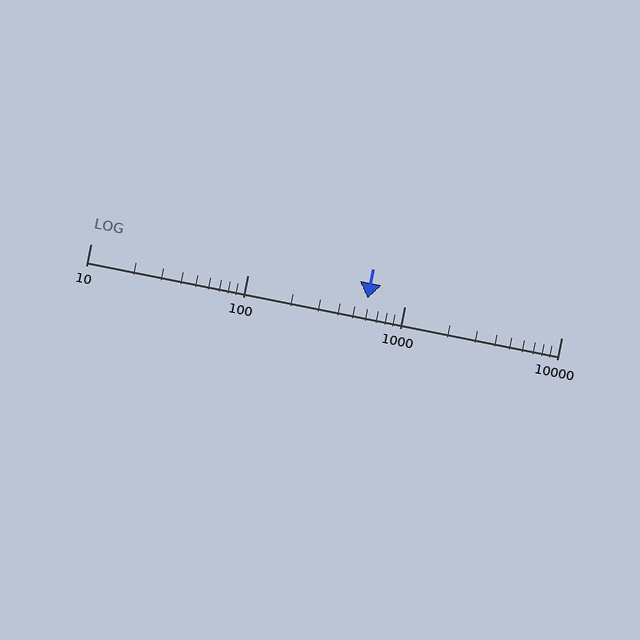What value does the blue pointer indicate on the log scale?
The pointer indicates approximately 580.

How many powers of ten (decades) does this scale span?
The scale spans 3 decades, from 10 to 10000.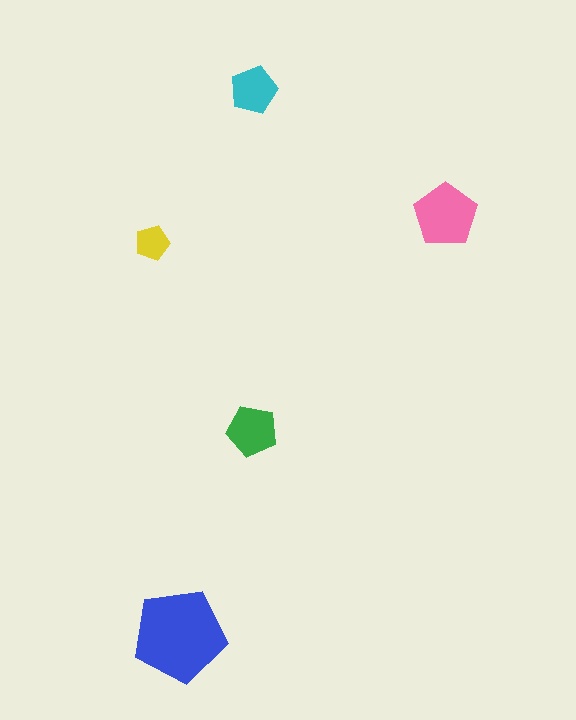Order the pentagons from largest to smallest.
the blue one, the pink one, the green one, the cyan one, the yellow one.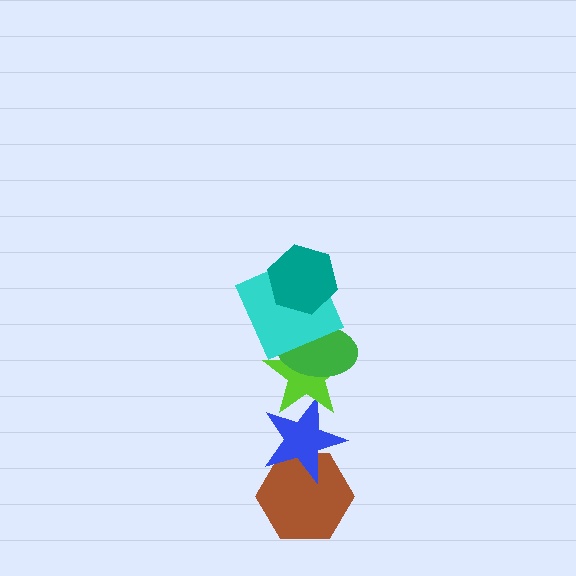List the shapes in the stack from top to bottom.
From top to bottom: the teal hexagon, the cyan square, the green ellipse, the lime star, the blue star, the brown hexagon.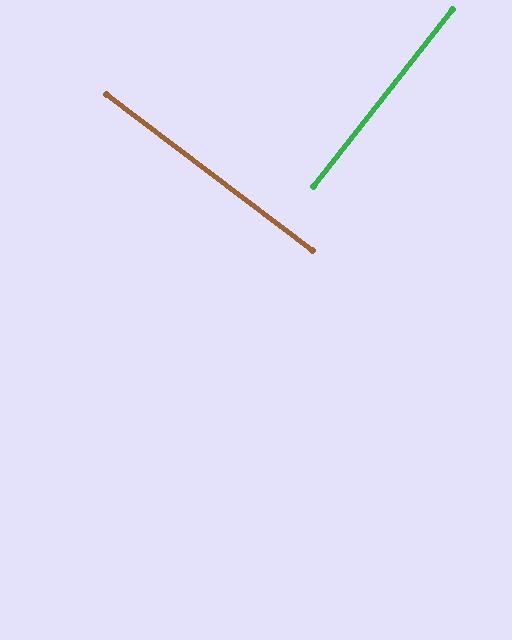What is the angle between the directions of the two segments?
Approximately 89 degrees.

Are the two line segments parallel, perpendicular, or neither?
Perpendicular — they meet at approximately 89°.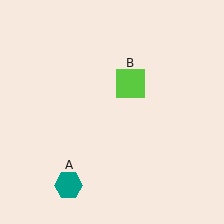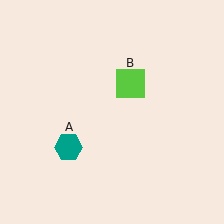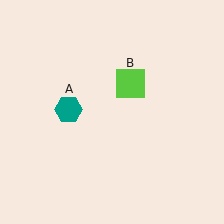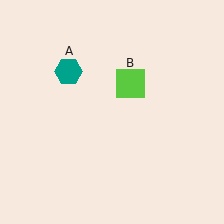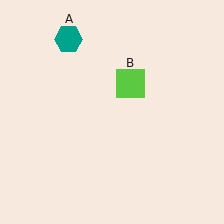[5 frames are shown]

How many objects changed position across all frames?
1 object changed position: teal hexagon (object A).